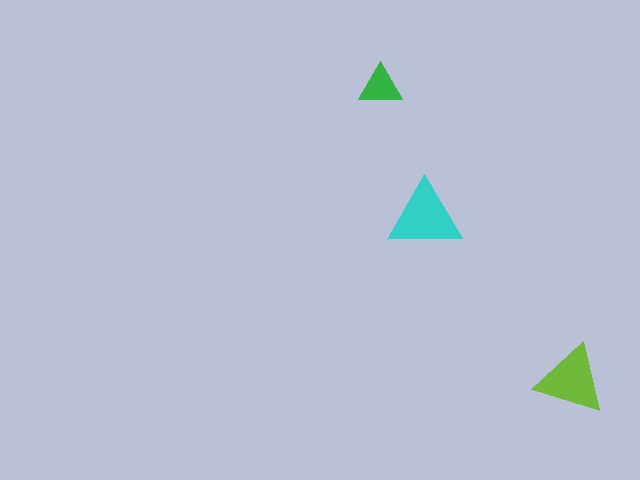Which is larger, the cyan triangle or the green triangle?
The cyan one.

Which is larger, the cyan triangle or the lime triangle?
The cyan one.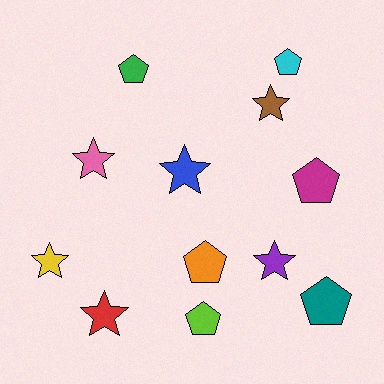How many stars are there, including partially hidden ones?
There are 6 stars.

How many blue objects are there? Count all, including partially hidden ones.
There is 1 blue object.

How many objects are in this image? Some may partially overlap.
There are 12 objects.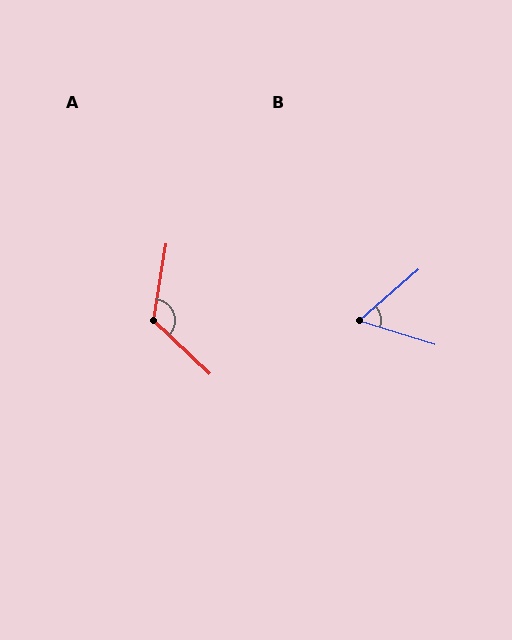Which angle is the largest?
A, at approximately 124 degrees.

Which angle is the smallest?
B, at approximately 58 degrees.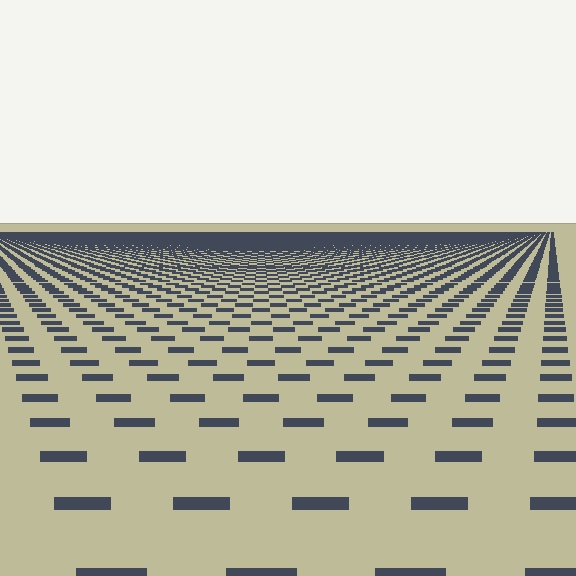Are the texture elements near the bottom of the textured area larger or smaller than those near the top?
Larger. Near the bottom, elements are closer to the viewer and appear at a bigger on-screen size.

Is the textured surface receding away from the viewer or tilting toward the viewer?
The surface is receding away from the viewer. Texture elements get smaller and denser toward the top.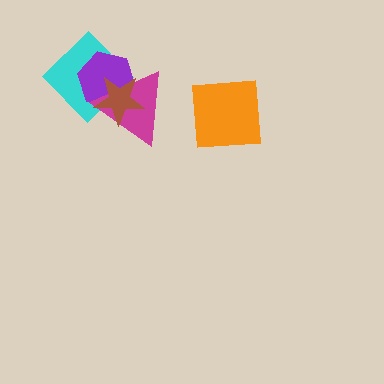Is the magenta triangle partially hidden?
Yes, it is partially covered by another shape.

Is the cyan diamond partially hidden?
Yes, it is partially covered by another shape.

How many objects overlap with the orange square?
0 objects overlap with the orange square.